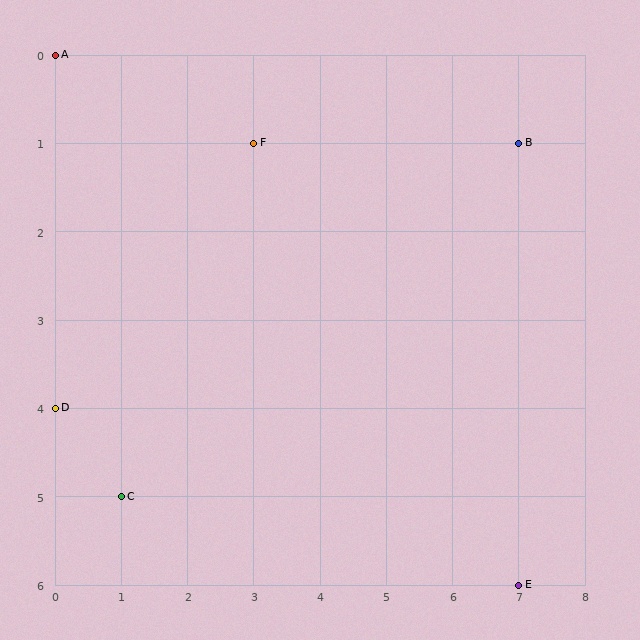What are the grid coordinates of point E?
Point E is at grid coordinates (7, 6).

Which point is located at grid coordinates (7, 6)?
Point E is at (7, 6).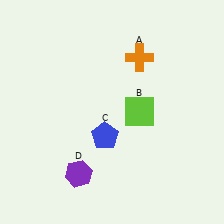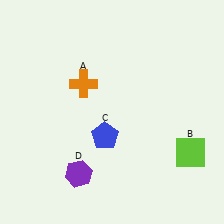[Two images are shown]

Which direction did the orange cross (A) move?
The orange cross (A) moved left.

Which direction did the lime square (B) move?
The lime square (B) moved right.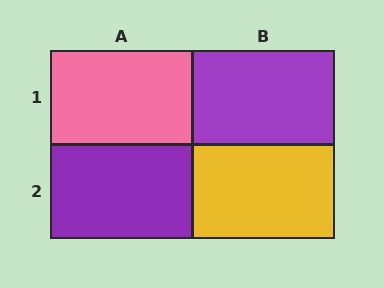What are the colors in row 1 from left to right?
Pink, purple.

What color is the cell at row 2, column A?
Purple.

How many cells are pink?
1 cell is pink.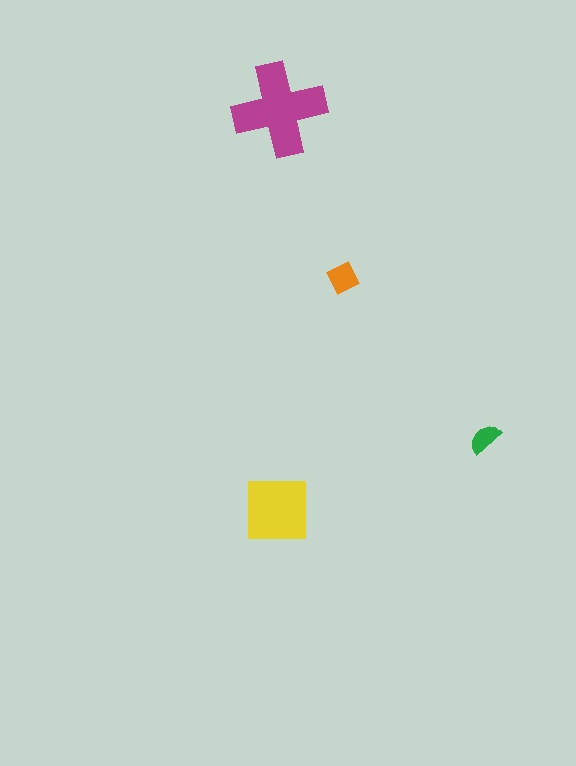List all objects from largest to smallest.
The magenta cross, the yellow square, the orange diamond, the green semicircle.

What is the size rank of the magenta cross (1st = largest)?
1st.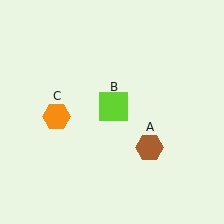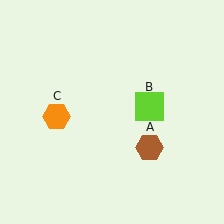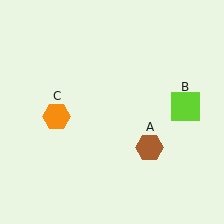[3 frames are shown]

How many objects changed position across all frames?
1 object changed position: lime square (object B).